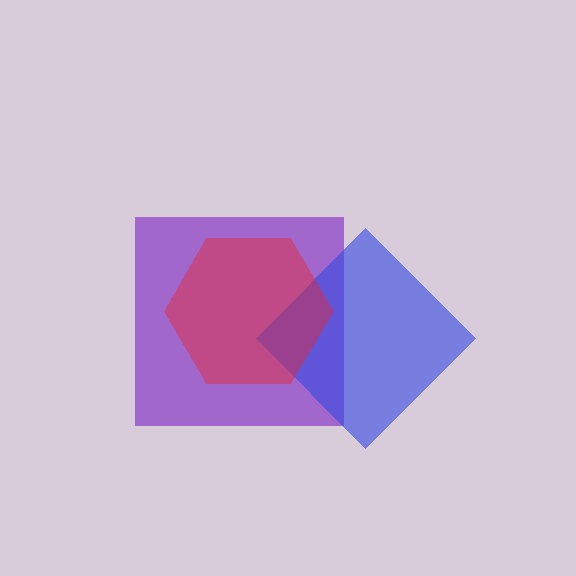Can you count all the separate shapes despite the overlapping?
Yes, there are 3 separate shapes.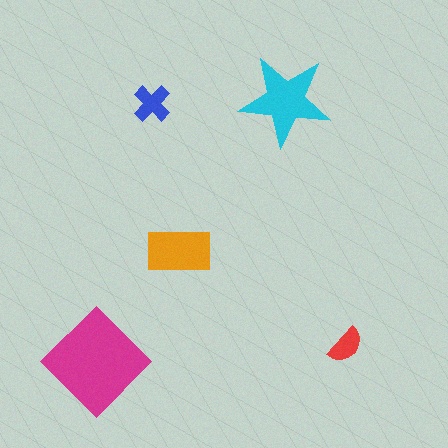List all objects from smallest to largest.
The red semicircle, the blue cross, the orange rectangle, the cyan star, the magenta diamond.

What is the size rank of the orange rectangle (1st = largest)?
3rd.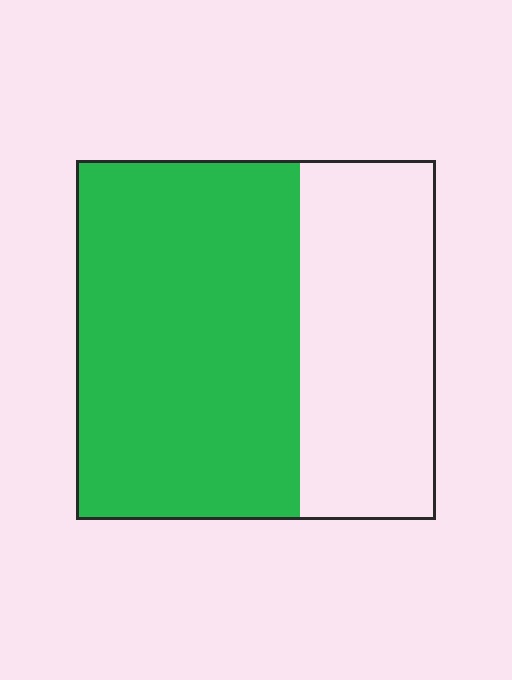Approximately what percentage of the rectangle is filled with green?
Approximately 60%.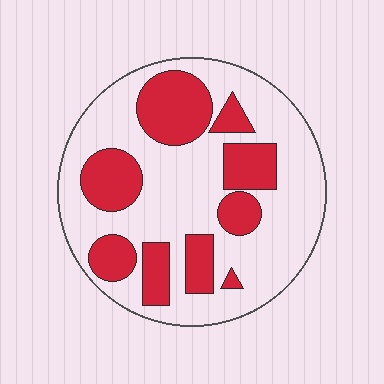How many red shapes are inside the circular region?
9.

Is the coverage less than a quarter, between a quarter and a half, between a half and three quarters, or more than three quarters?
Between a quarter and a half.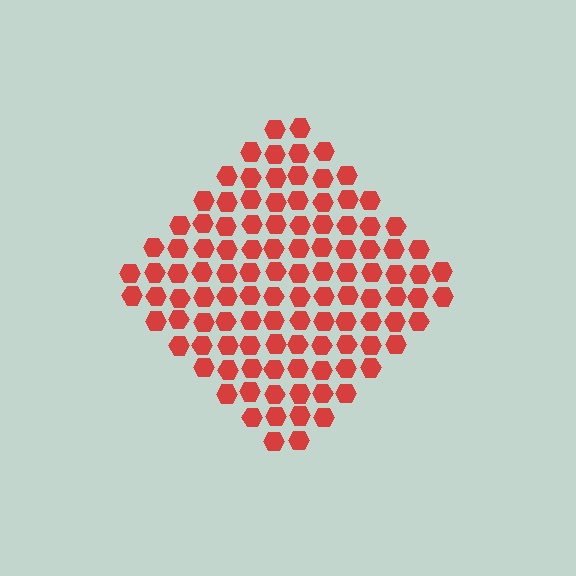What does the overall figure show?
The overall figure shows a diamond.